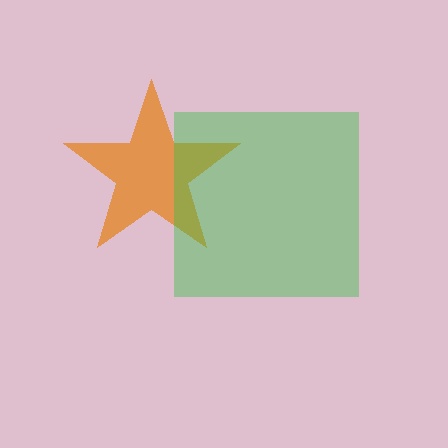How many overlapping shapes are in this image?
There are 2 overlapping shapes in the image.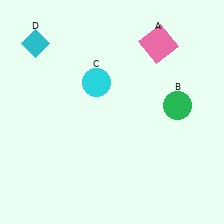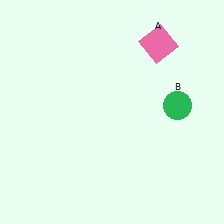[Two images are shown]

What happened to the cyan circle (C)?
The cyan circle (C) was removed in Image 2. It was in the top-left area of Image 1.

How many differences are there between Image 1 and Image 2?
There are 2 differences between the two images.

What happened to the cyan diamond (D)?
The cyan diamond (D) was removed in Image 2. It was in the top-left area of Image 1.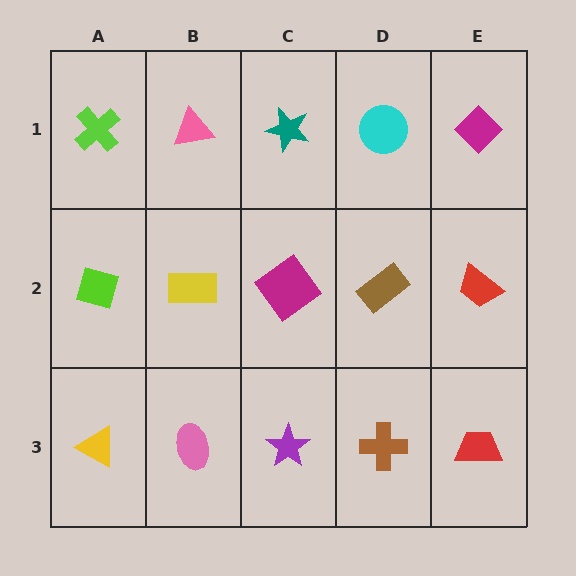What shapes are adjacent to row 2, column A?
A lime cross (row 1, column A), a yellow triangle (row 3, column A), a yellow rectangle (row 2, column B).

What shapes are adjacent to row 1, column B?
A yellow rectangle (row 2, column B), a lime cross (row 1, column A), a teal star (row 1, column C).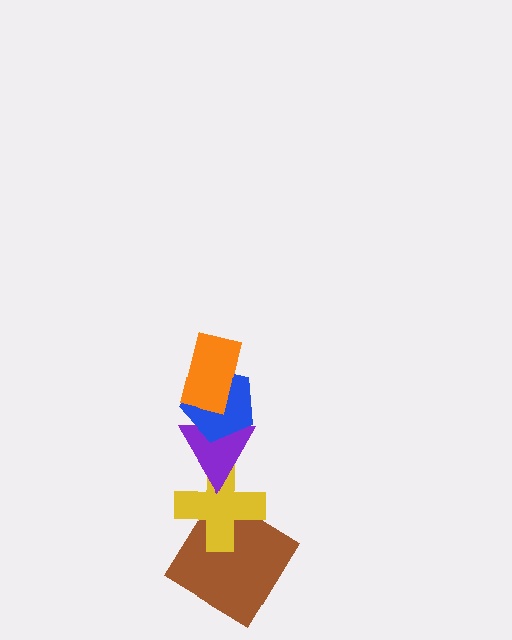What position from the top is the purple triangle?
The purple triangle is 3rd from the top.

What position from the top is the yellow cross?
The yellow cross is 4th from the top.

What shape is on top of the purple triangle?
The blue pentagon is on top of the purple triangle.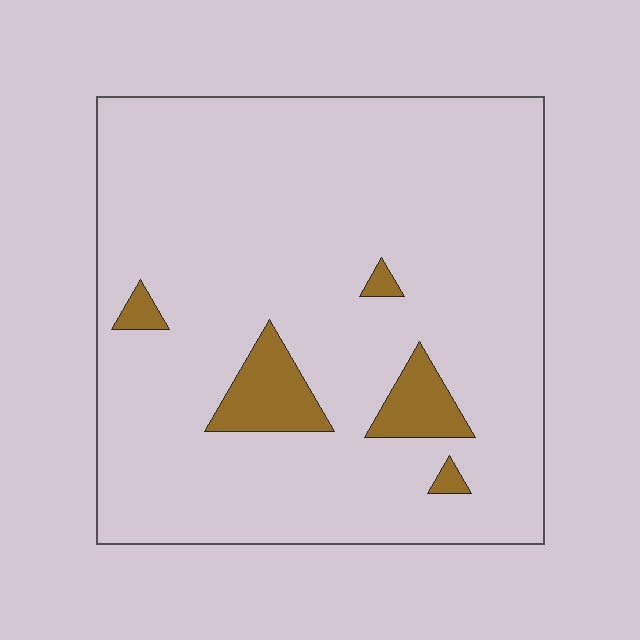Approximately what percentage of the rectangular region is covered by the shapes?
Approximately 10%.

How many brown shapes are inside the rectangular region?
5.